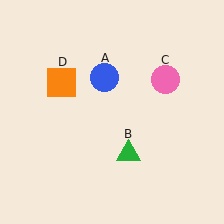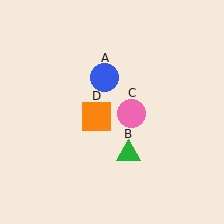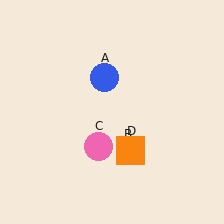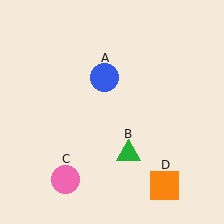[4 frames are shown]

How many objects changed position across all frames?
2 objects changed position: pink circle (object C), orange square (object D).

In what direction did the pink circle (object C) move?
The pink circle (object C) moved down and to the left.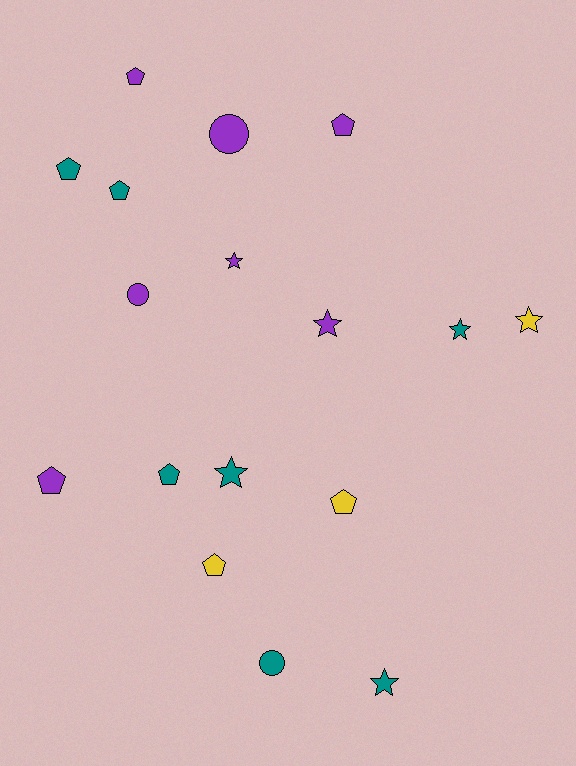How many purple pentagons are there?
There are 3 purple pentagons.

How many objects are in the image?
There are 17 objects.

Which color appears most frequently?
Purple, with 7 objects.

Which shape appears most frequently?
Pentagon, with 8 objects.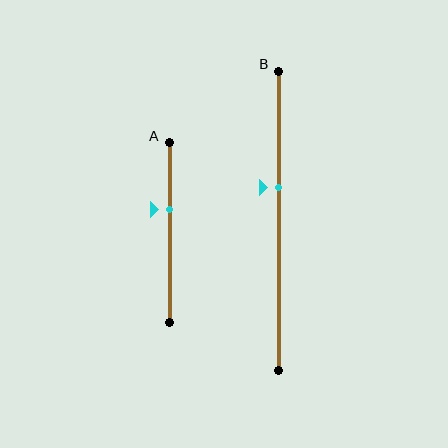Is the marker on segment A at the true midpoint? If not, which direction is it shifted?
No, the marker on segment A is shifted upward by about 13% of the segment length.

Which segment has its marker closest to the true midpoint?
Segment B has its marker closest to the true midpoint.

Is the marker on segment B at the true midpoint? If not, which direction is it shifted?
No, the marker on segment B is shifted upward by about 11% of the segment length.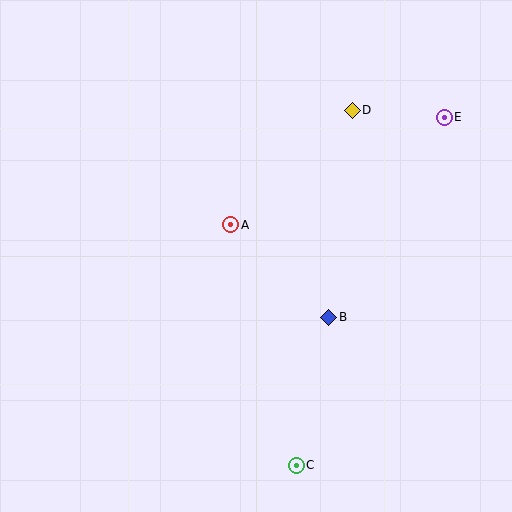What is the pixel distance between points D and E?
The distance between D and E is 92 pixels.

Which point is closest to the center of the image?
Point A at (231, 225) is closest to the center.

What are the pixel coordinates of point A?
Point A is at (231, 225).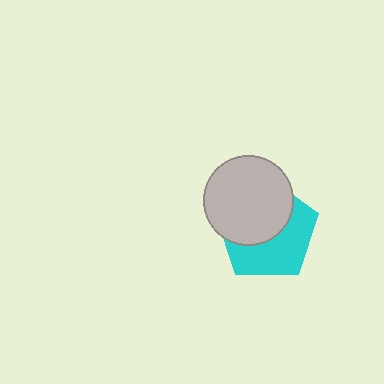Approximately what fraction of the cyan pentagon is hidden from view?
Roughly 50% of the cyan pentagon is hidden behind the light gray circle.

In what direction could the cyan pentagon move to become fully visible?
The cyan pentagon could move toward the lower-right. That would shift it out from behind the light gray circle entirely.